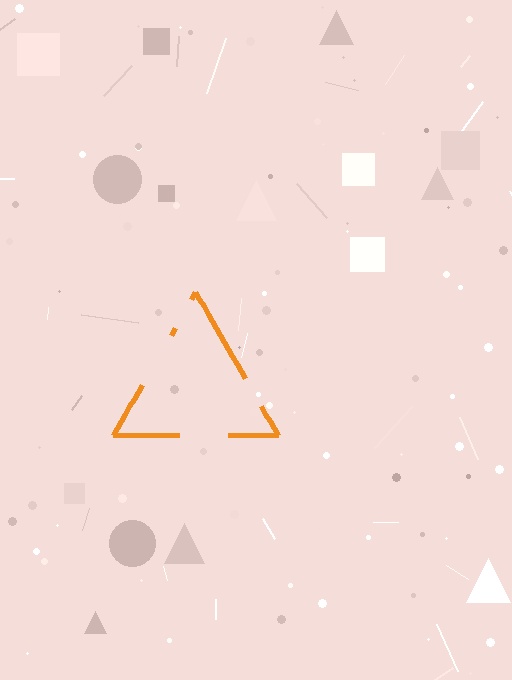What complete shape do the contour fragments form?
The contour fragments form a triangle.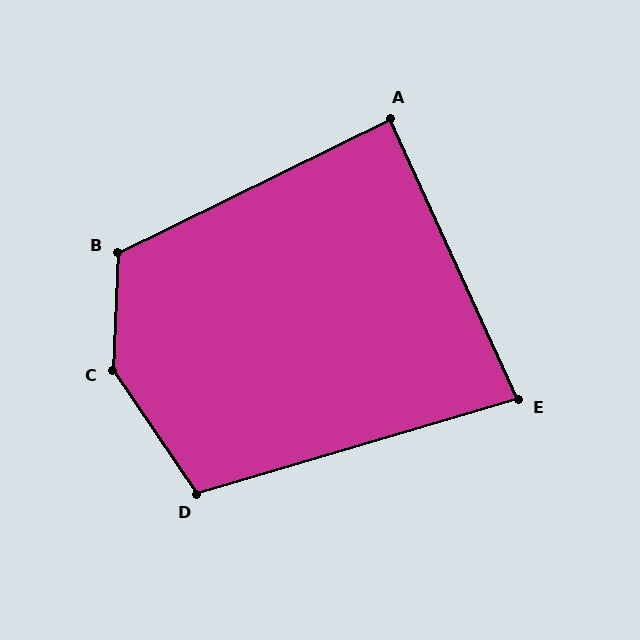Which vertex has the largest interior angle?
C, at approximately 143 degrees.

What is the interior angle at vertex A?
Approximately 88 degrees (approximately right).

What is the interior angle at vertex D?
Approximately 108 degrees (obtuse).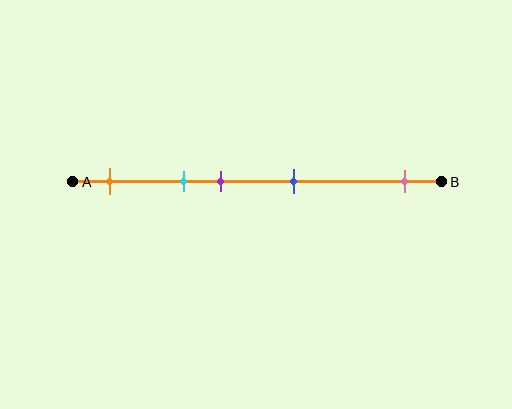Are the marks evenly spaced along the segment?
No, the marks are not evenly spaced.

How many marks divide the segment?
There are 5 marks dividing the segment.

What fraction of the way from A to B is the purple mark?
The purple mark is approximately 40% (0.4) of the way from A to B.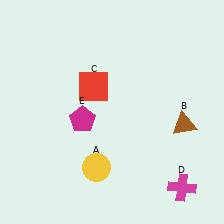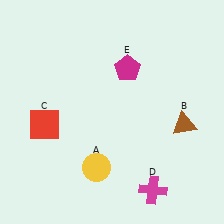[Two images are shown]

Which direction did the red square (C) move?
The red square (C) moved left.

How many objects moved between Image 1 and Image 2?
3 objects moved between the two images.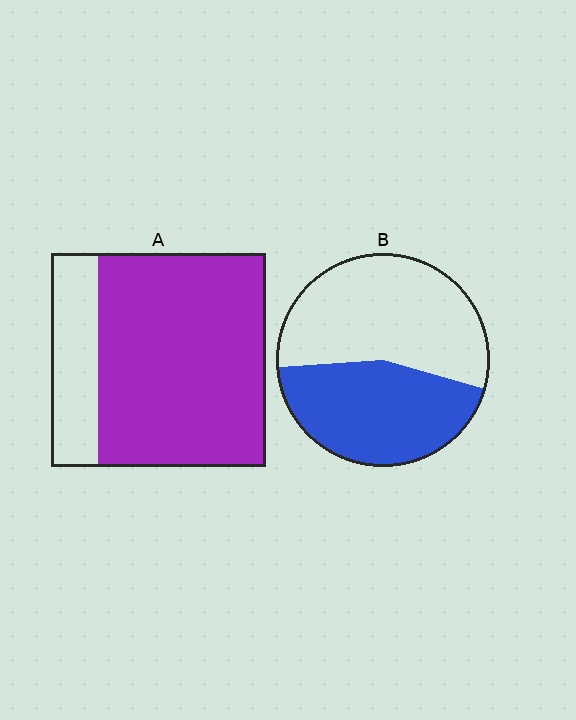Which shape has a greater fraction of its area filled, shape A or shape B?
Shape A.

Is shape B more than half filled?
No.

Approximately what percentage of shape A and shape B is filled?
A is approximately 80% and B is approximately 45%.